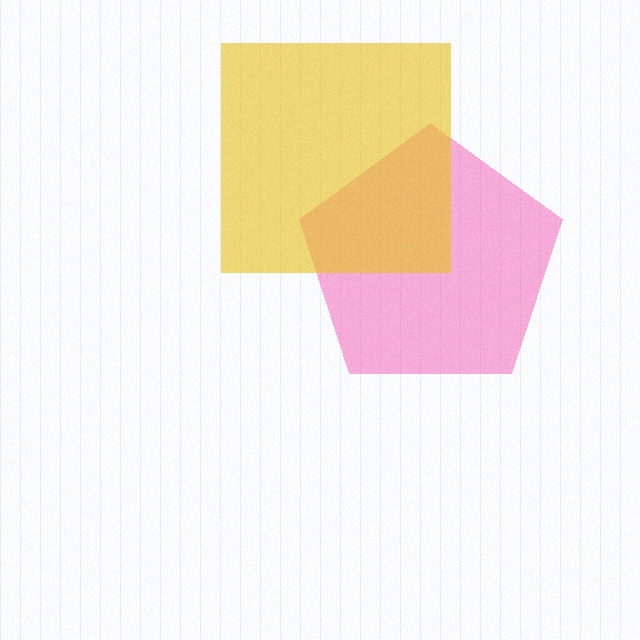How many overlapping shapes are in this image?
There are 2 overlapping shapes in the image.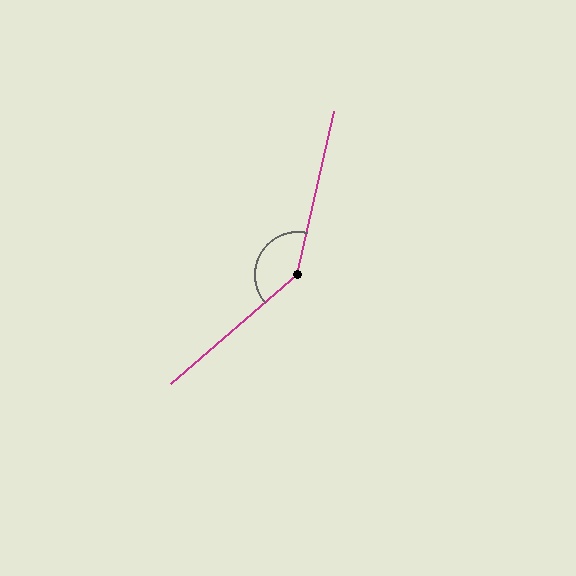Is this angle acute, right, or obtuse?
It is obtuse.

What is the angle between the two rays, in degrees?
Approximately 143 degrees.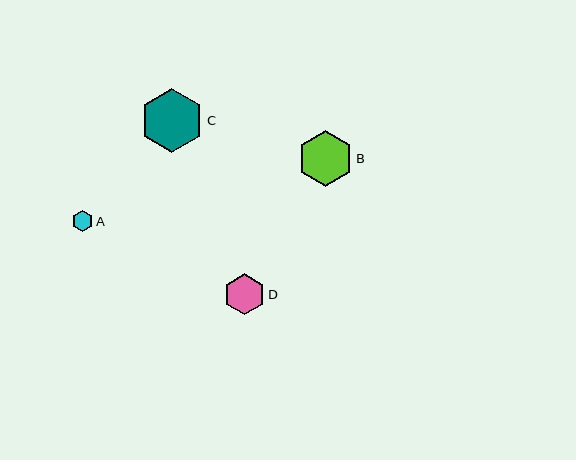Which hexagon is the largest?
Hexagon C is the largest with a size of approximately 64 pixels.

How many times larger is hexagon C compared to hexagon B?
Hexagon C is approximately 1.1 times the size of hexagon B.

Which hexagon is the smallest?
Hexagon A is the smallest with a size of approximately 21 pixels.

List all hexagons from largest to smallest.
From largest to smallest: C, B, D, A.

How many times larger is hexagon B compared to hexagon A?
Hexagon B is approximately 2.7 times the size of hexagon A.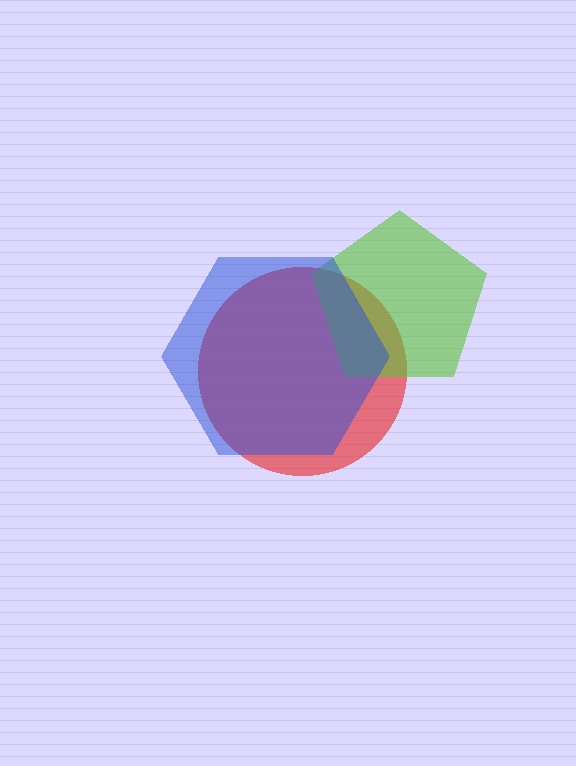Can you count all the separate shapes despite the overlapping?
Yes, there are 3 separate shapes.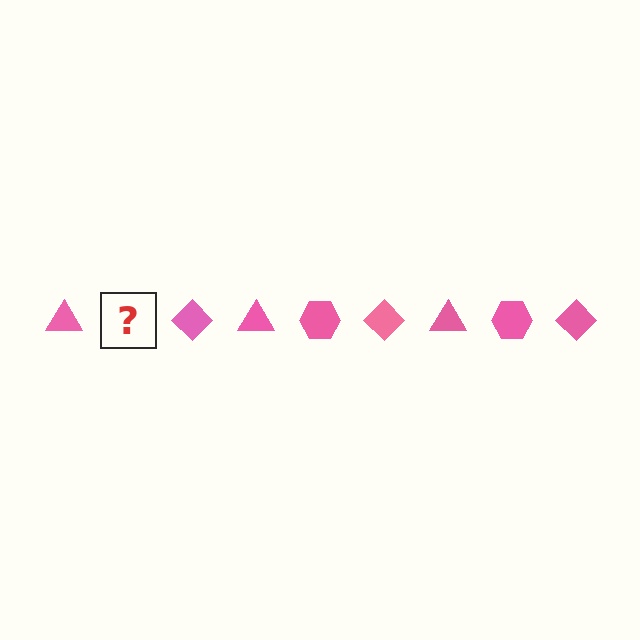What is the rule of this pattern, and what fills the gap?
The rule is that the pattern cycles through triangle, hexagon, diamond shapes in pink. The gap should be filled with a pink hexagon.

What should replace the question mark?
The question mark should be replaced with a pink hexagon.